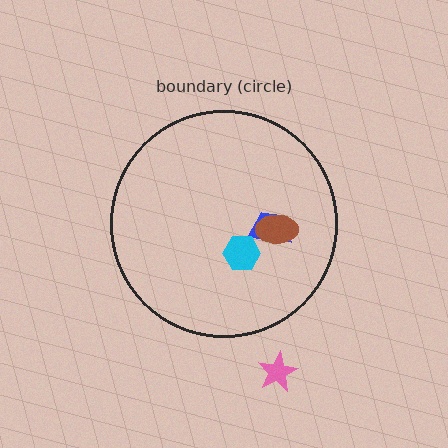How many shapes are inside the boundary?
3 inside, 1 outside.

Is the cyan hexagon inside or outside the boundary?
Inside.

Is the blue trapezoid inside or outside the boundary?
Inside.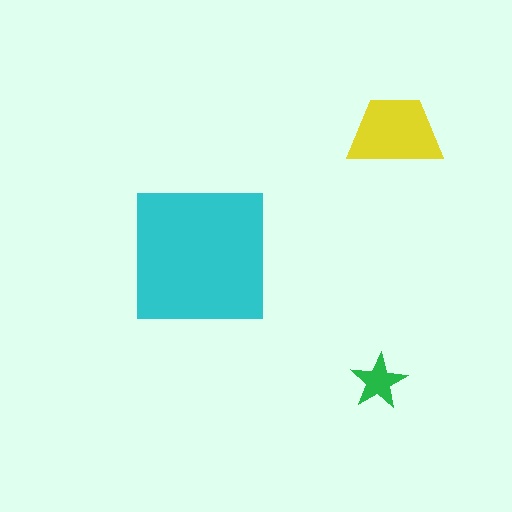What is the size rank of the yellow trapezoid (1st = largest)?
2nd.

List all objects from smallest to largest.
The green star, the yellow trapezoid, the cyan square.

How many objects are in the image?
There are 3 objects in the image.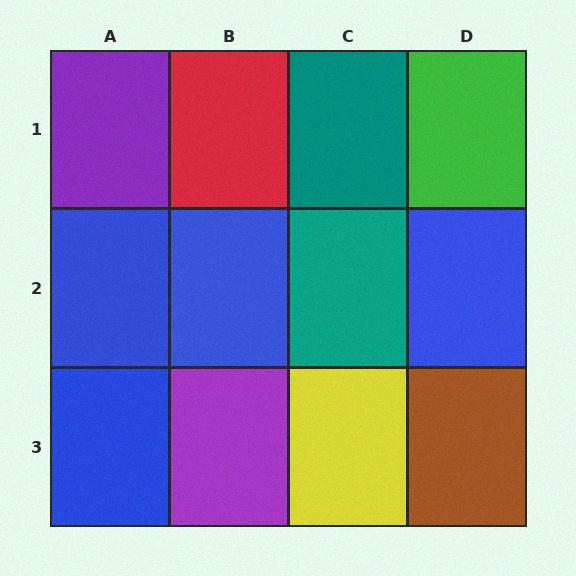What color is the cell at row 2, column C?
Teal.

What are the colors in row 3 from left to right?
Blue, purple, yellow, brown.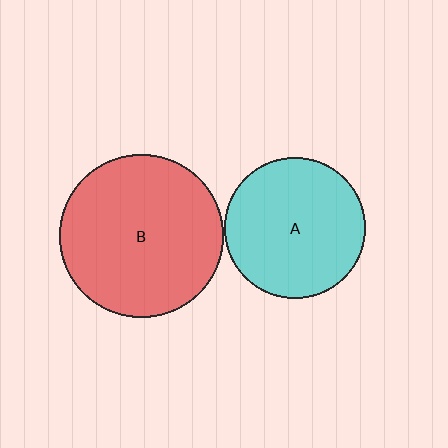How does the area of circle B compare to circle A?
Approximately 1.3 times.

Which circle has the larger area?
Circle B (red).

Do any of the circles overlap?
No, none of the circles overlap.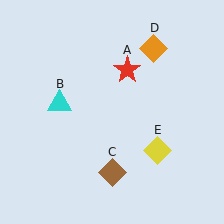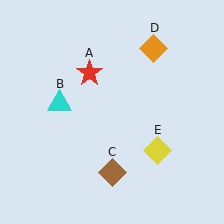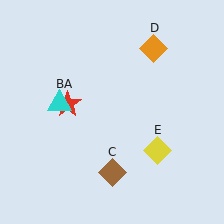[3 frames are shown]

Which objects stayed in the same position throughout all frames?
Cyan triangle (object B) and brown diamond (object C) and orange diamond (object D) and yellow diamond (object E) remained stationary.